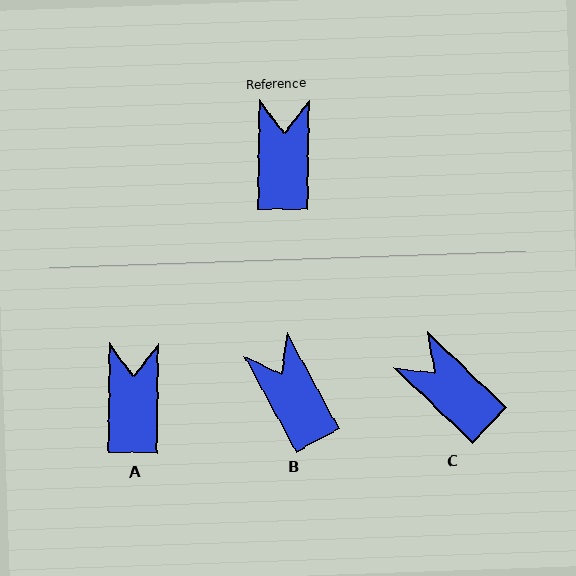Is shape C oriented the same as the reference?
No, it is off by about 47 degrees.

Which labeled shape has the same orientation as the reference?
A.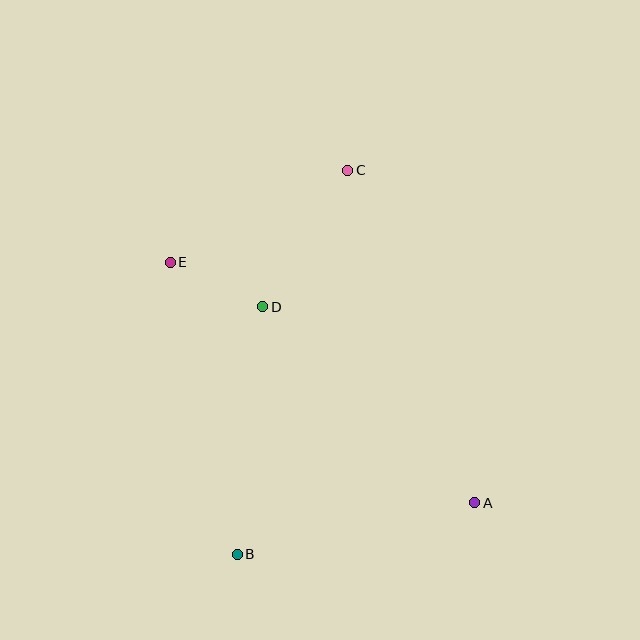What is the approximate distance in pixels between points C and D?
The distance between C and D is approximately 161 pixels.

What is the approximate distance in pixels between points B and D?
The distance between B and D is approximately 249 pixels.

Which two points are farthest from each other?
Points B and C are farthest from each other.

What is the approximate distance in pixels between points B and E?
The distance between B and E is approximately 300 pixels.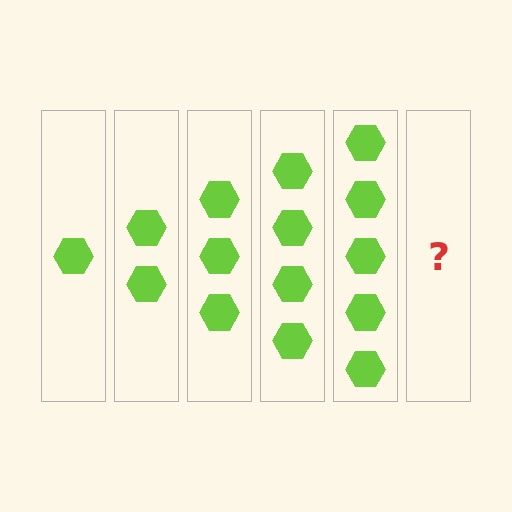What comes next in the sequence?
The next element should be 6 hexagons.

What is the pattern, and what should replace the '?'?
The pattern is that each step adds one more hexagon. The '?' should be 6 hexagons.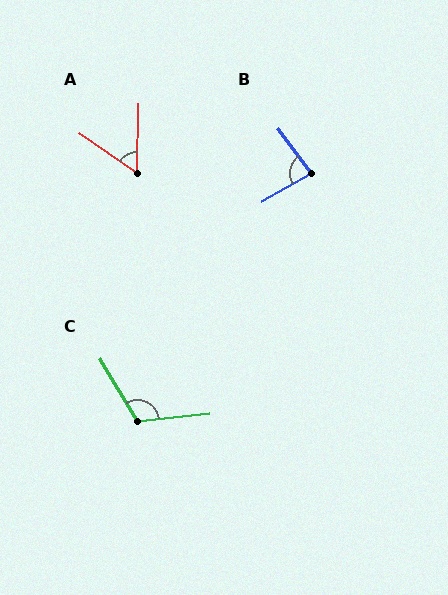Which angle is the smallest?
A, at approximately 56 degrees.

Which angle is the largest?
C, at approximately 114 degrees.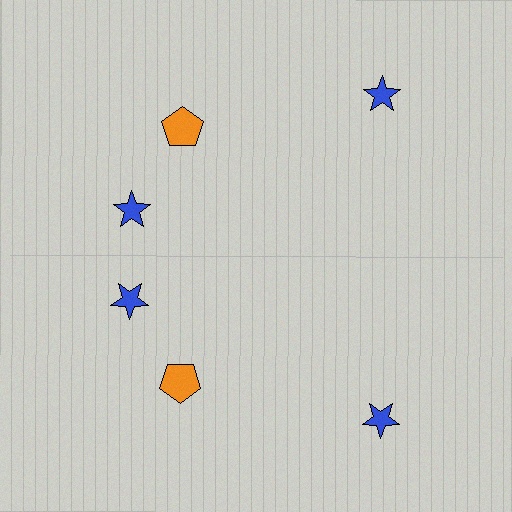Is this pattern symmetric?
Yes, this pattern has bilateral (reflection) symmetry.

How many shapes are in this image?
There are 6 shapes in this image.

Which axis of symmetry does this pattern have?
The pattern has a horizontal axis of symmetry running through the center of the image.